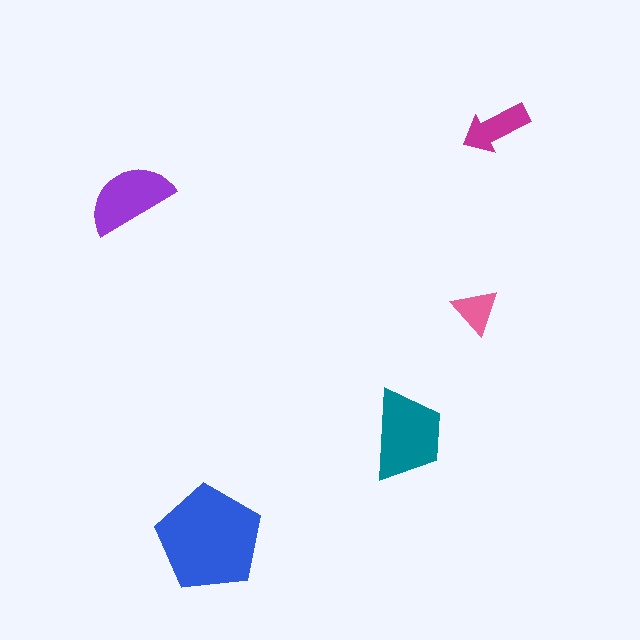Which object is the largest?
The blue pentagon.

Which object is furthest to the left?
The purple semicircle is leftmost.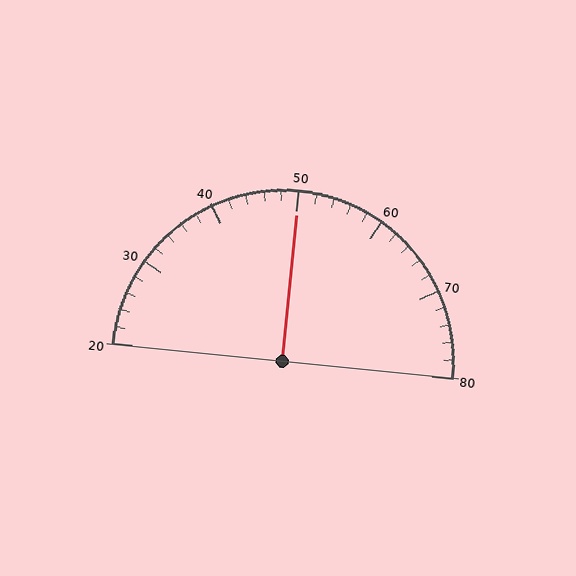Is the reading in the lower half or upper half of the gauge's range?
The reading is in the upper half of the range (20 to 80).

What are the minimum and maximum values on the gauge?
The gauge ranges from 20 to 80.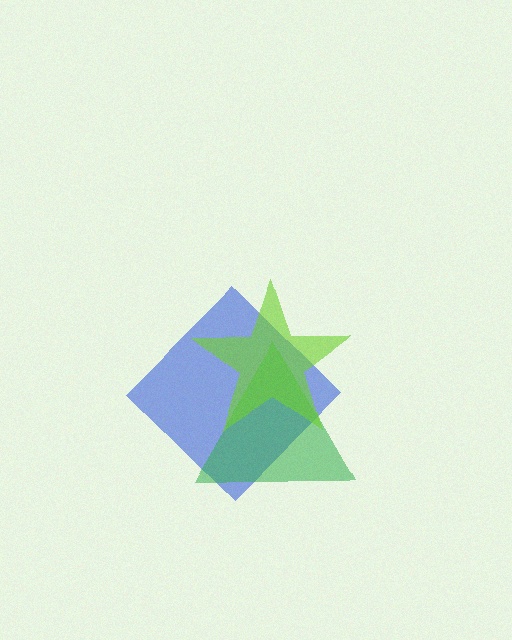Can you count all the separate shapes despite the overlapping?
Yes, there are 3 separate shapes.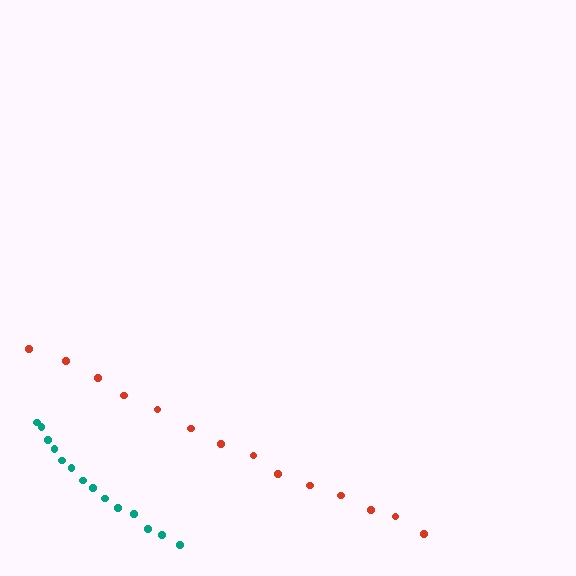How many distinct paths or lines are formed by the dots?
There are 2 distinct paths.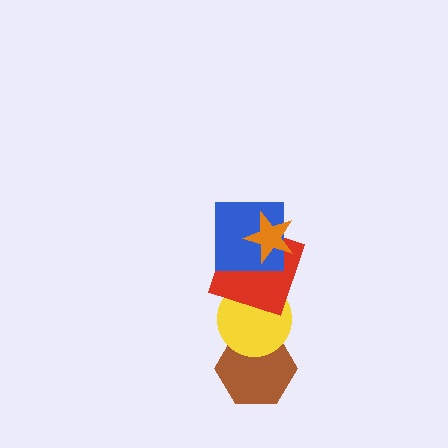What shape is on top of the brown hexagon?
The yellow circle is on top of the brown hexagon.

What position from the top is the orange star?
The orange star is 1st from the top.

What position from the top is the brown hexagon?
The brown hexagon is 5th from the top.